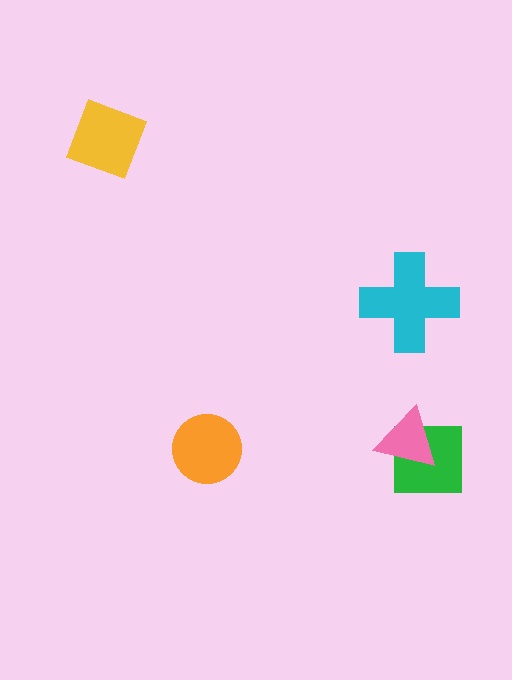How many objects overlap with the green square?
1 object overlaps with the green square.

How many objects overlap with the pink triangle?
1 object overlaps with the pink triangle.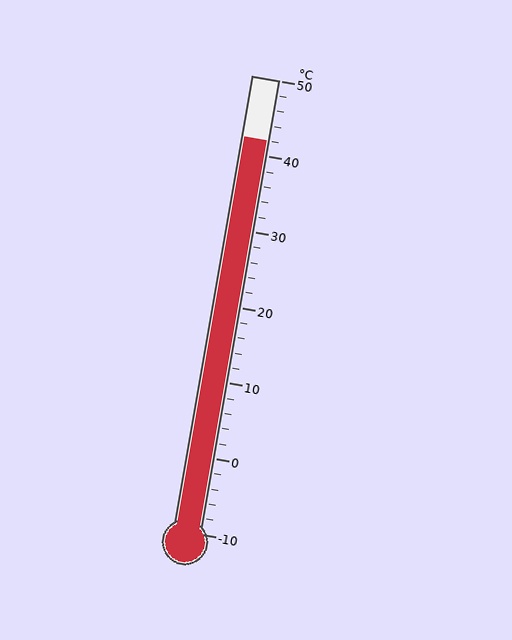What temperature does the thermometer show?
The thermometer shows approximately 42°C.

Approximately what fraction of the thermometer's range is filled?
The thermometer is filled to approximately 85% of its range.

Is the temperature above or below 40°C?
The temperature is above 40°C.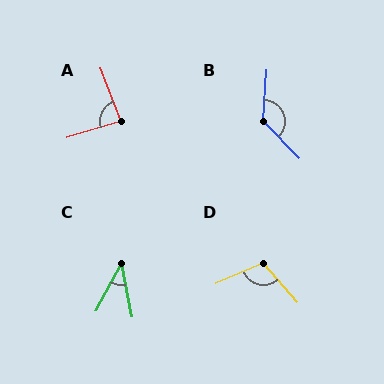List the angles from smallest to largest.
C (40°), A (86°), D (107°), B (132°).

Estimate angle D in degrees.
Approximately 107 degrees.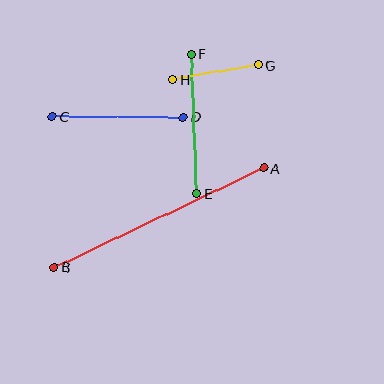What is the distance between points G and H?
The distance is approximately 86 pixels.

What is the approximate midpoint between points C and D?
The midpoint is at approximately (118, 117) pixels.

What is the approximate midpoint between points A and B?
The midpoint is at approximately (159, 218) pixels.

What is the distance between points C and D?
The distance is approximately 131 pixels.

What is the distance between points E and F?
The distance is approximately 140 pixels.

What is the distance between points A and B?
The distance is approximately 232 pixels.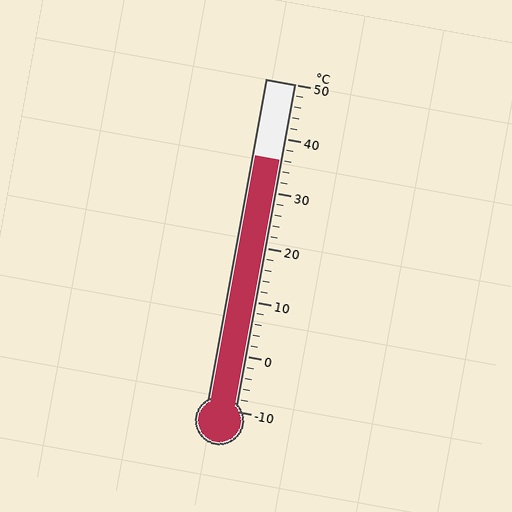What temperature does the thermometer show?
The thermometer shows approximately 36°C.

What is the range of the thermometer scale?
The thermometer scale ranges from -10°C to 50°C.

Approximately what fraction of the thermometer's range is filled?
The thermometer is filled to approximately 75% of its range.